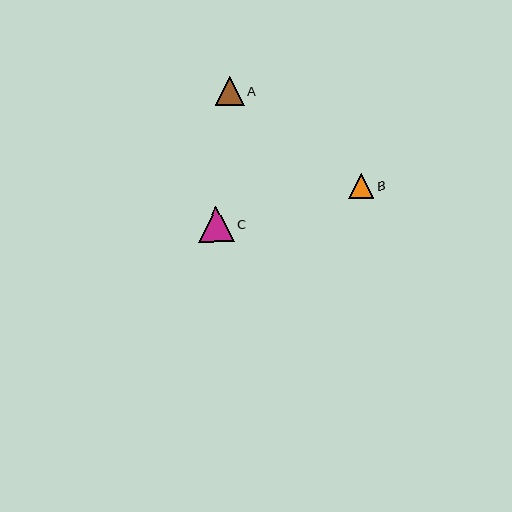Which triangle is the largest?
Triangle C is the largest with a size of approximately 35 pixels.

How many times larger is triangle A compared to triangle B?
Triangle A is approximately 1.2 times the size of triangle B.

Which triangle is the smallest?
Triangle B is the smallest with a size of approximately 25 pixels.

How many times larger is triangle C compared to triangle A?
Triangle C is approximately 1.2 times the size of triangle A.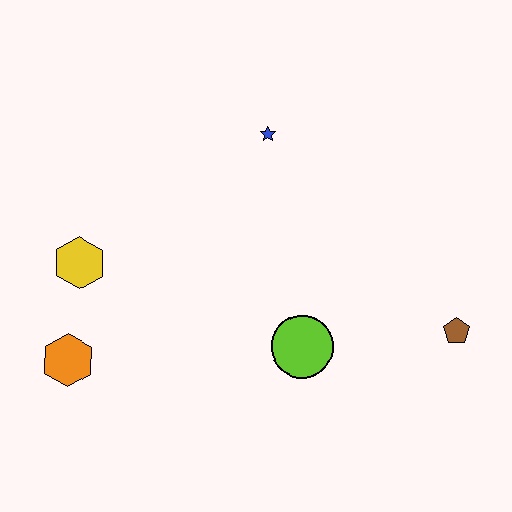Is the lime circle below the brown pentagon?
Yes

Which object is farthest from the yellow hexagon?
The brown pentagon is farthest from the yellow hexagon.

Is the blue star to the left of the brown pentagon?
Yes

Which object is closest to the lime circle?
The brown pentagon is closest to the lime circle.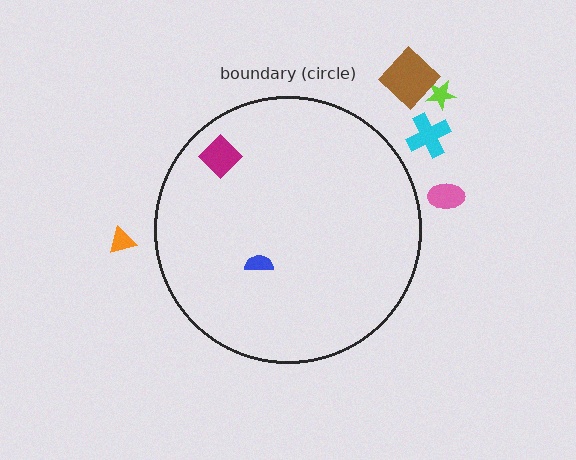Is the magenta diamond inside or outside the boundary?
Inside.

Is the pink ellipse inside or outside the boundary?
Outside.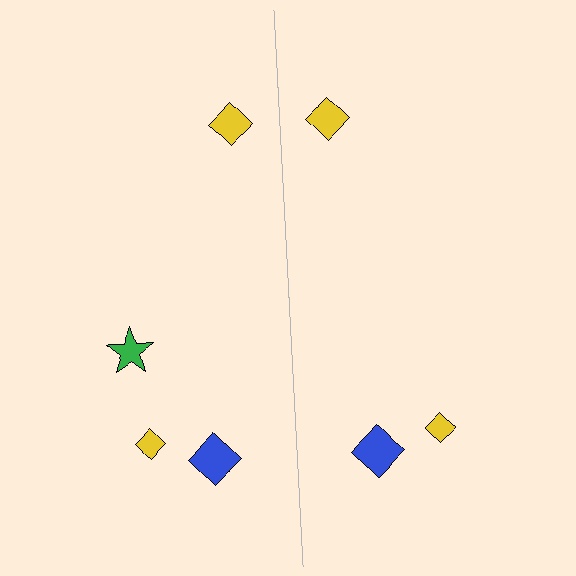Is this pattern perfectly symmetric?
No, the pattern is not perfectly symmetric. A green star is missing from the right side.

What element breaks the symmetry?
A green star is missing from the right side.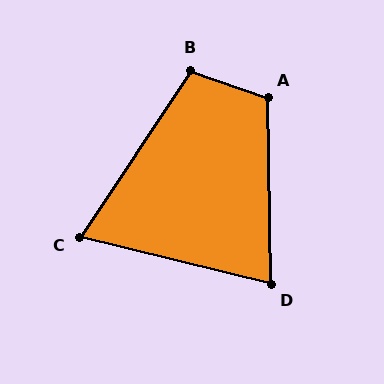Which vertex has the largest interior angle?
A, at approximately 110 degrees.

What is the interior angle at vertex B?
Approximately 104 degrees (obtuse).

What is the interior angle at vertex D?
Approximately 76 degrees (acute).